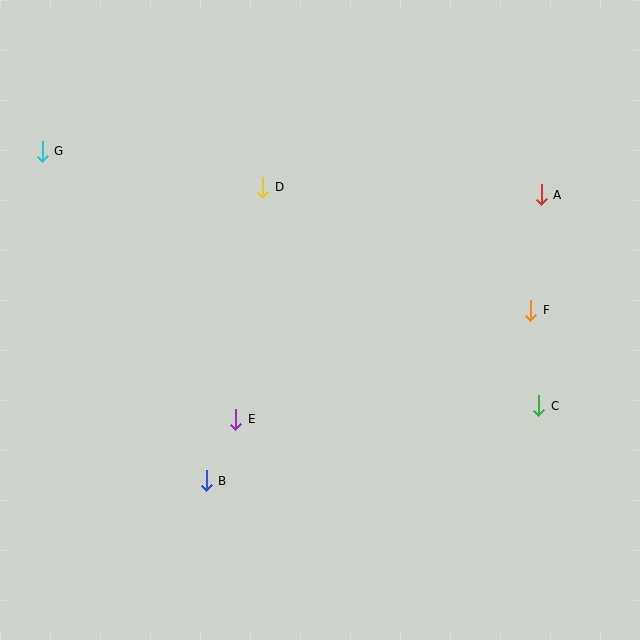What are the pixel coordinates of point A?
Point A is at (541, 195).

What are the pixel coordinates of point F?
Point F is at (531, 310).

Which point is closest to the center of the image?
Point E at (236, 419) is closest to the center.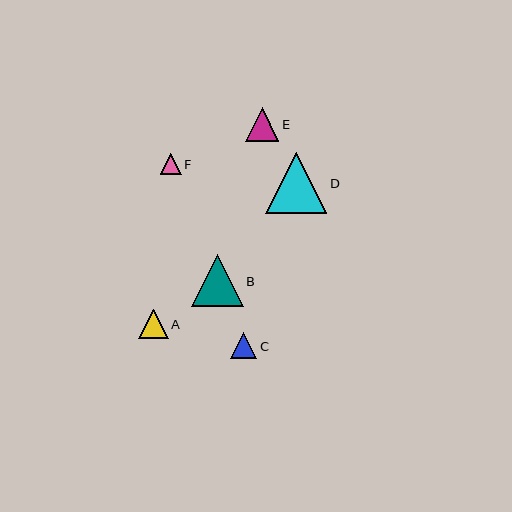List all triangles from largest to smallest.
From largest to smallest: D, B, E, A, C, F.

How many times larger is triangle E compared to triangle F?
Triangle E is approximately 1.6 times the size of triangle F.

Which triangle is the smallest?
Triangle F is the smallest with a size of approximately 21 pixels.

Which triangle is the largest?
Triangle D is the largest with a size of approximately 61 pixels.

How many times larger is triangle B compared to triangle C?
Triangle B is approximately 2.0 times the size of triangle C.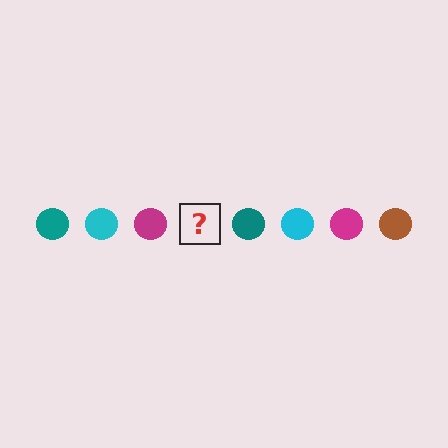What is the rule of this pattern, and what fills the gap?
The rule is that the pattern cycles through teal, cyan, magenta, brown circles. The gap should be filled with a brown circle.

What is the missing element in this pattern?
The missing element is a brown circle.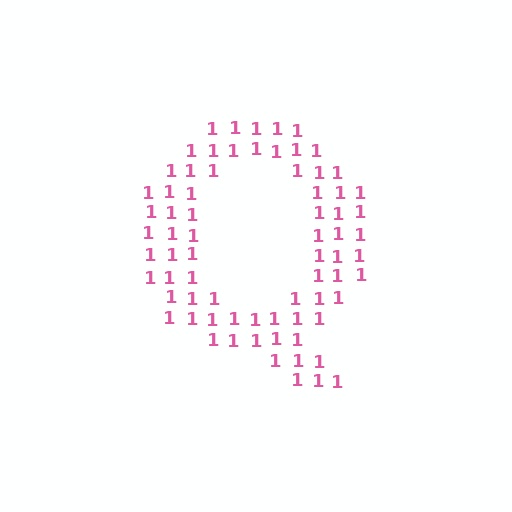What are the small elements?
The small elements are digit 1's.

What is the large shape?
The large shape is the letter Q.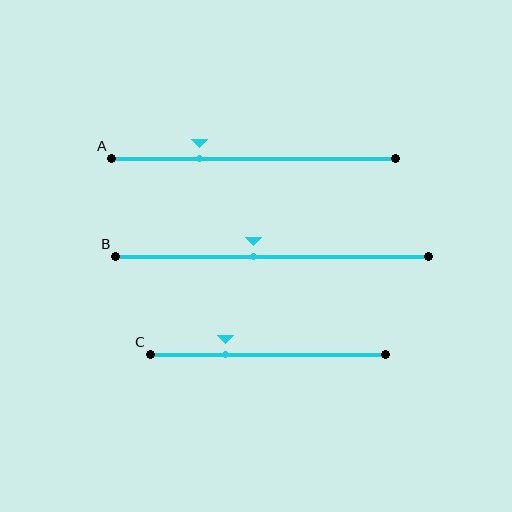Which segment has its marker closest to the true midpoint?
Segment B has its marker closest to the true midpoint.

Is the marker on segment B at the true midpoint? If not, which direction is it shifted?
No, the marker on segment B is shifted to the left by about 6% of the segment length.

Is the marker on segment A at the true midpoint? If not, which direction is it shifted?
No, the marker on segment A is shifted to the left by about 19% of the segment length.